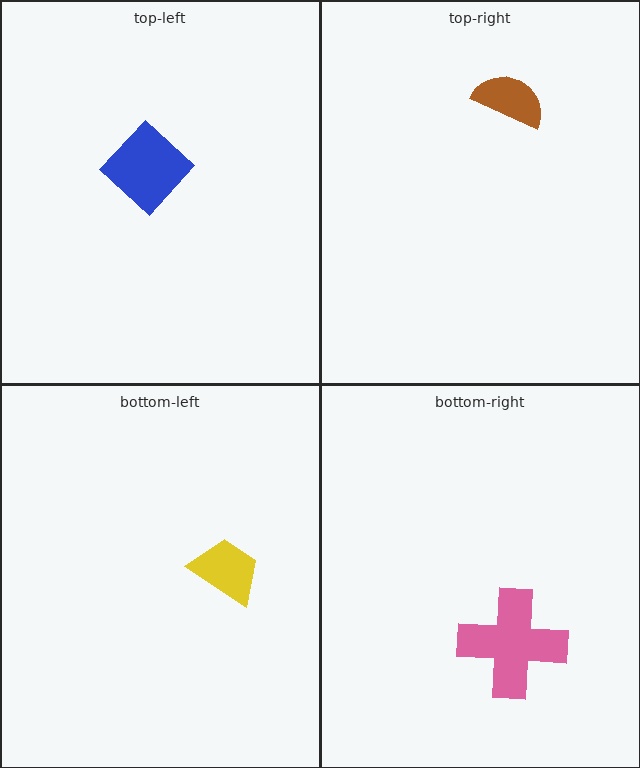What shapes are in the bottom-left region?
The yellow trapezoid.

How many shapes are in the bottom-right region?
1.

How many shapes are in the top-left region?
1.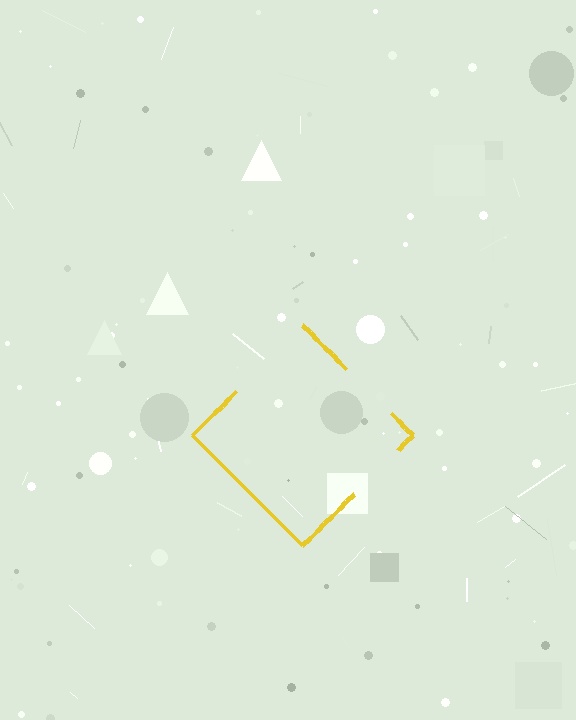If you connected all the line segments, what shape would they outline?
They would outline a diamond.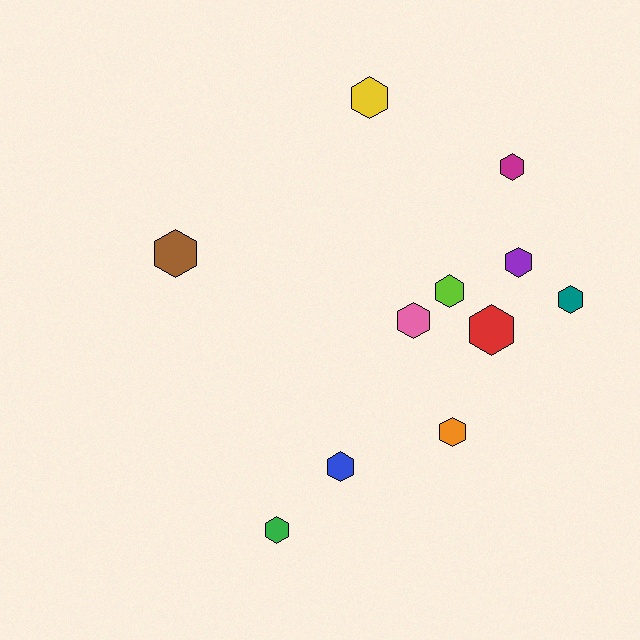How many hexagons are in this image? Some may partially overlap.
There are 11 hexagons.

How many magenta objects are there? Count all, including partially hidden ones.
There is 1 magenta object.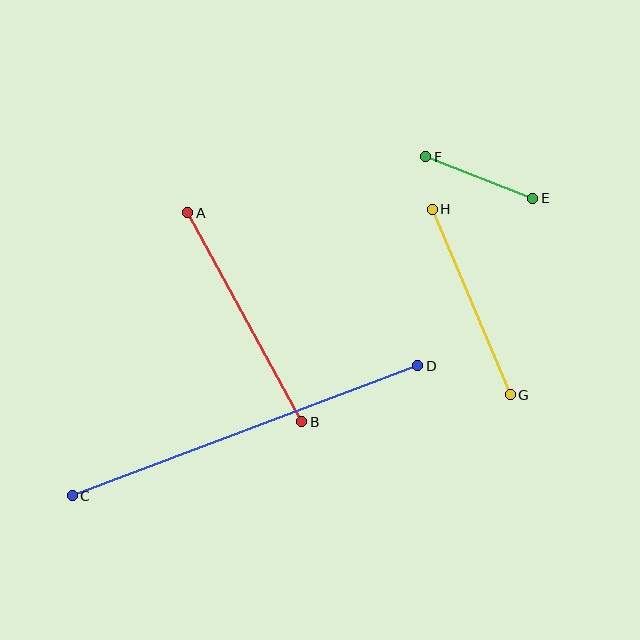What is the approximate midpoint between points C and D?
The midpoint is at approximately (245, 431) pixels.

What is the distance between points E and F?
The distance is approximately 115 pixels.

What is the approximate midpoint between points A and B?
The midpoint is at approximately (245, 317) pixels.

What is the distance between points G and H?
The distance is approximately 201 pixels.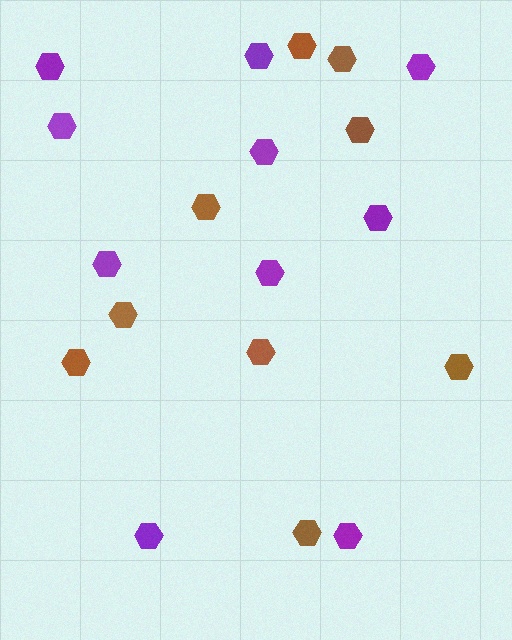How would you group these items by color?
There are 2 groups: one group of brown hexagons (9) and one group of purple hexagons (10).